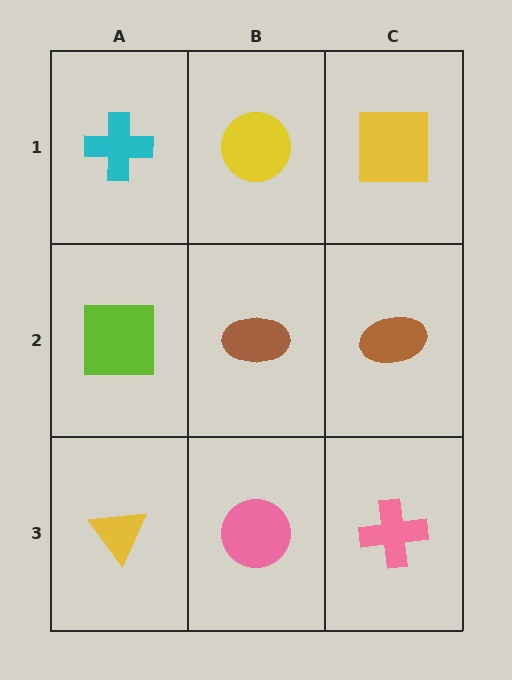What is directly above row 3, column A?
A lime square.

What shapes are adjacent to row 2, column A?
A cyan cross (row 1, column A), a yellow triangle (row 3, column A), a brown ellipse (row 2, column B).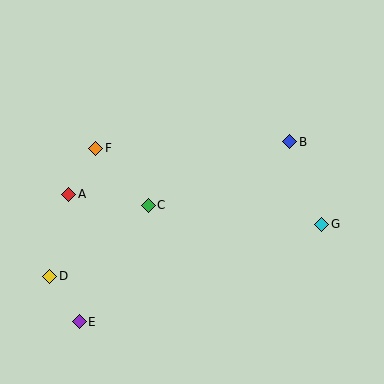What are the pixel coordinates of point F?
Point F is at (96, 148).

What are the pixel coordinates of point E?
Point E is at (79, 322).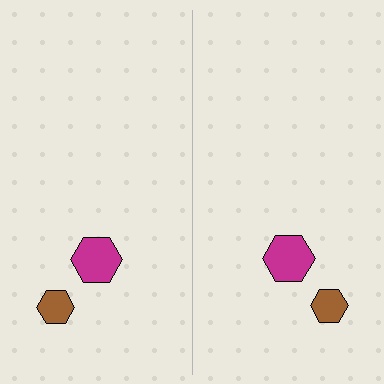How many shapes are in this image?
There are 4 shapes in this image.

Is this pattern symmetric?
Yes, this pattern has bilateral (reflection) symmetry.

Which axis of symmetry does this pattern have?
The pattern has a vertical axis of symmetry running through the center of the image.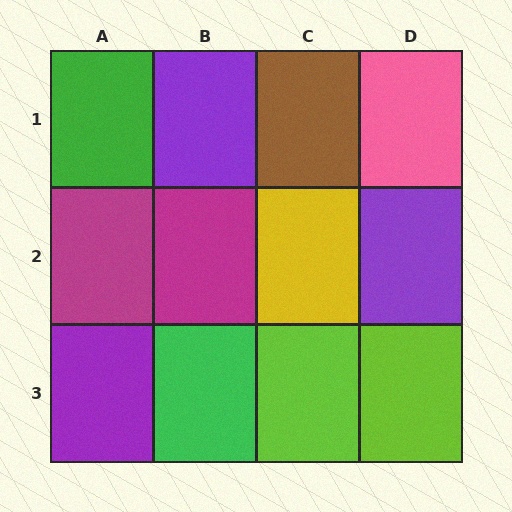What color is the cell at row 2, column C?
Yellow.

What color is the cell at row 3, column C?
Lime.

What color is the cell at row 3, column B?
Green.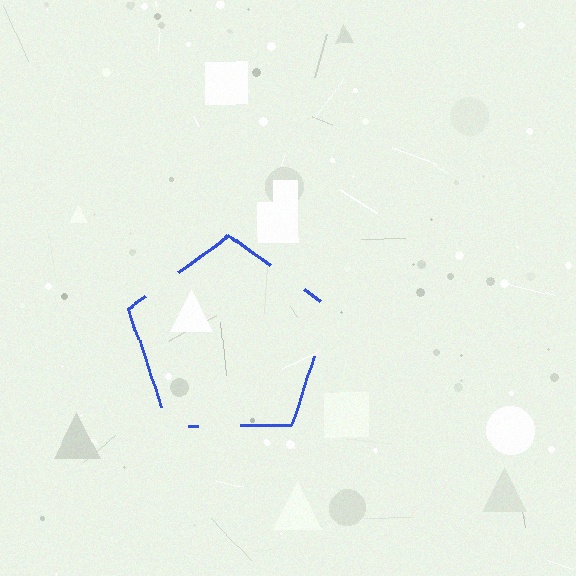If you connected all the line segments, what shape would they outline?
They would outline a pentagon.